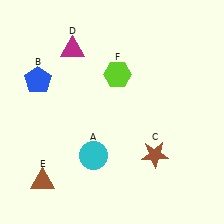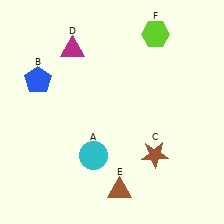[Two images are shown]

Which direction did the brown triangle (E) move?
The brown triangle (E) moved right.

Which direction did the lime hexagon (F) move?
The lime hexagon (F) moved up.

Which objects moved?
The objects that moved are: the brown triangle (E), the lime hexagon (F).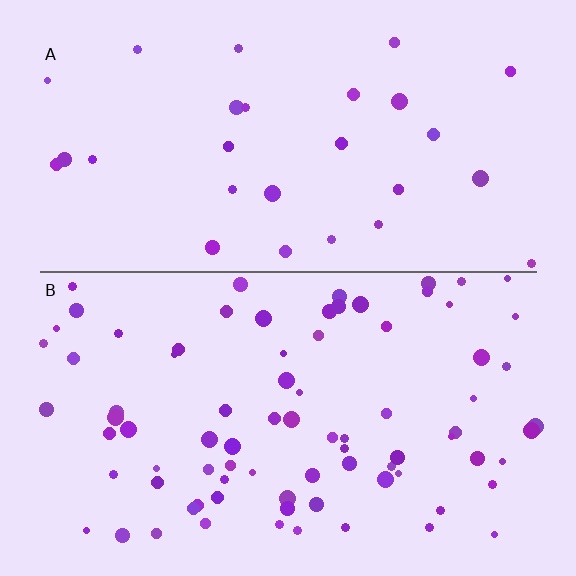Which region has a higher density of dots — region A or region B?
B (the bottom).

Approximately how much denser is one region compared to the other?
Approximately 2.9× — region B over region A.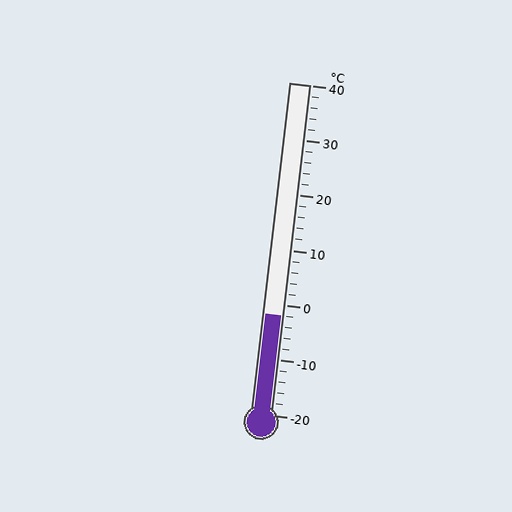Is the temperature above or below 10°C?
The temperature is below 10°C.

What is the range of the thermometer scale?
The thermometer scale ranges from -20°C to 40°C.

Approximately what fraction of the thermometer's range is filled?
The thermometer is filled to approximately 30% of its range.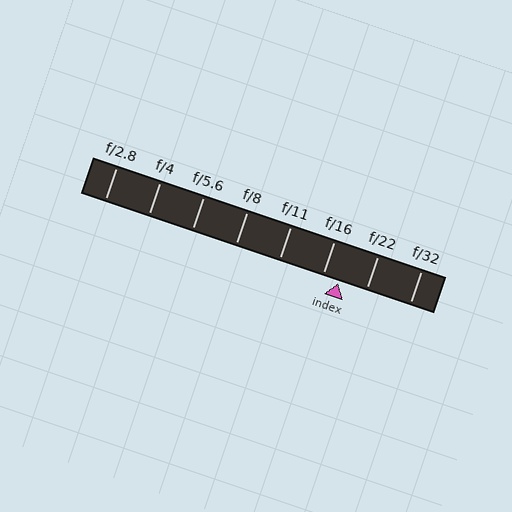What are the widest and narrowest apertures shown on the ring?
The widest aperture shown is f/2.8 and the narrowest is f/32.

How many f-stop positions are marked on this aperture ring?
There are 8 f-stop positions marked.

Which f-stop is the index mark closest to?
The index mark is closest to f/16.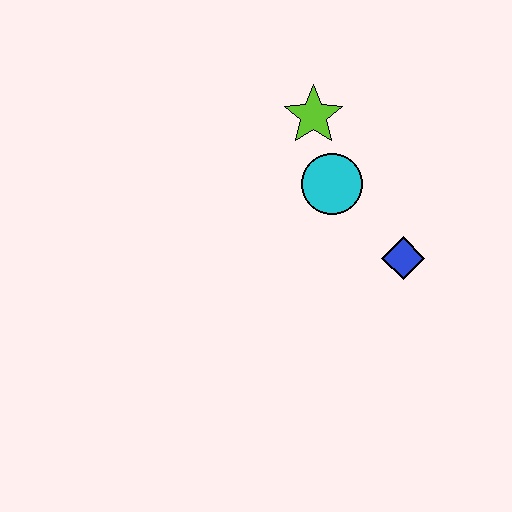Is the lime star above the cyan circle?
Yes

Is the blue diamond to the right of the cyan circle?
Yes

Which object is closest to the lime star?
The cyan circle is closest to the lime star.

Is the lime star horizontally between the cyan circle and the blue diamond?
No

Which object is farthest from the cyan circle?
The blue diamond is farthest from the cyan circle.